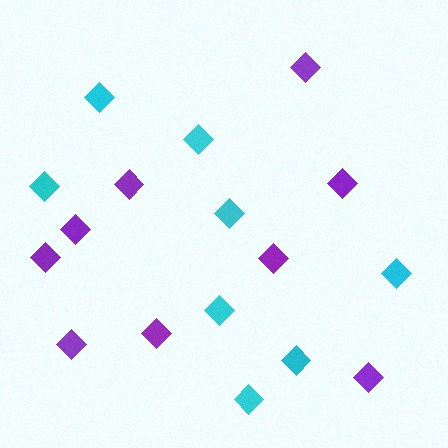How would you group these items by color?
There are 2 groups: one group of cyan diamonds (8) and one group of purple diamonds (9).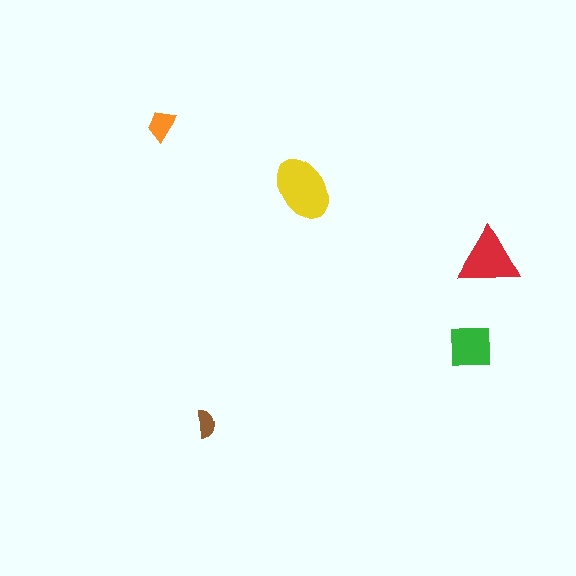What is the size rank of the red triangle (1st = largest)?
2nd.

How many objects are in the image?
There are 5 objects in the image.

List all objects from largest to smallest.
The yellow ellipse, the red triangle, the green square, the orange trapezoid, the brown semicircle.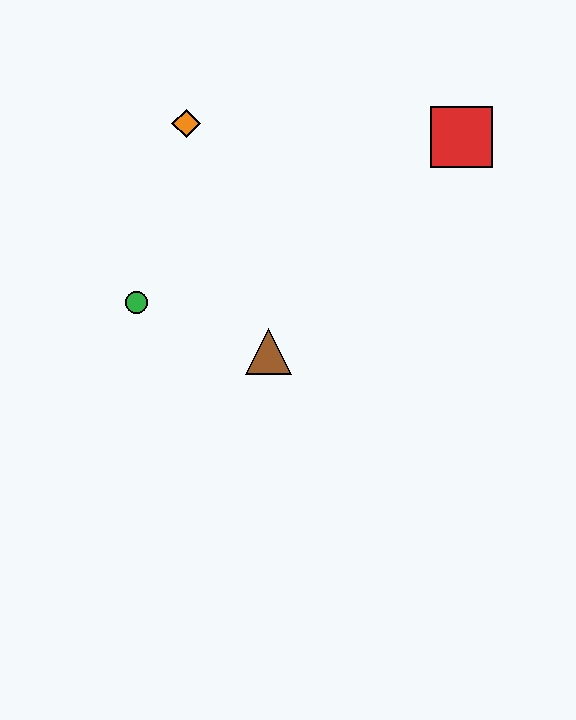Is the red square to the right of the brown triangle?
Yes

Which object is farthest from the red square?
The green circle is farthest from the red square.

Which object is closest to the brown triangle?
The green circle is closest to the brown triangle.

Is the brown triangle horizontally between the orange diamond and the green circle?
No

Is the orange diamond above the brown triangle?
Yes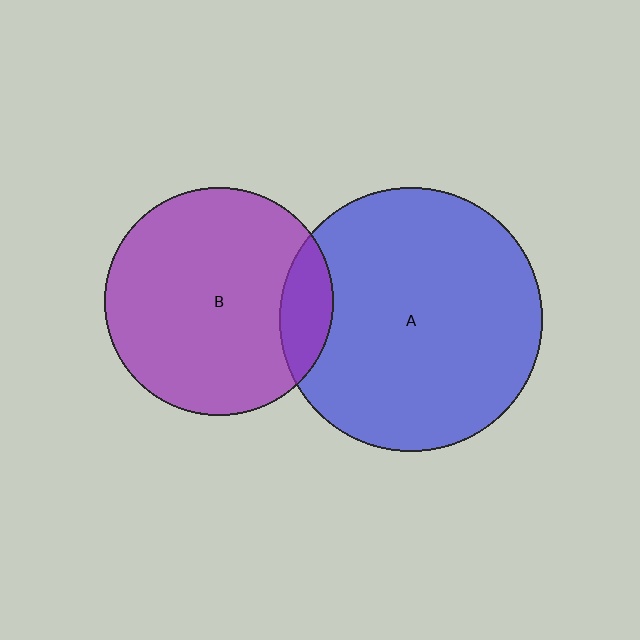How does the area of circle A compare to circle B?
Approximately 1.3 times.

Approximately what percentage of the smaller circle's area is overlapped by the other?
Approximately 15%.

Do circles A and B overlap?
Yes.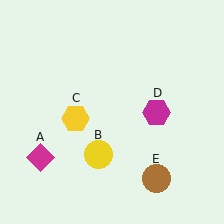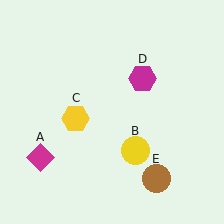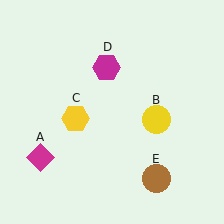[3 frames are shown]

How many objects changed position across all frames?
2 objects changed position: yellow circle (object B), magenta hexagon (object D).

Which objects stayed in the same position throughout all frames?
Magenta diamond (object A) and yellow hexagon (object C) and brown circle (object E) remained stationary.